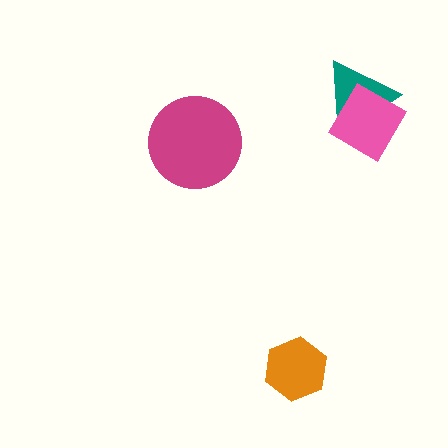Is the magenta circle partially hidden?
No, no other shape covers it.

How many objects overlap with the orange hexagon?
0 objects overlap with the orange hexagon.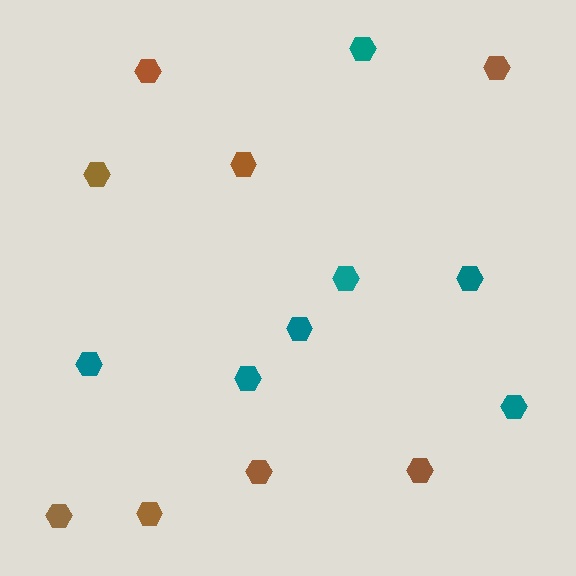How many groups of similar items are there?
There are 2 groups: one group of brown hexagons (8) and one group of teal hexagons (7).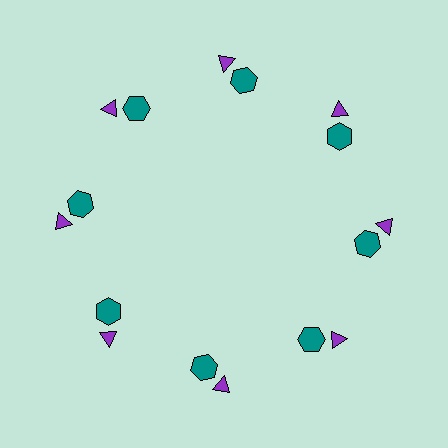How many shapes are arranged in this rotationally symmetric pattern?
There are 16 shapes, arranged in 8 groups of 2.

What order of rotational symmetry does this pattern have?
This pattern has 8-fold rotational symmetry.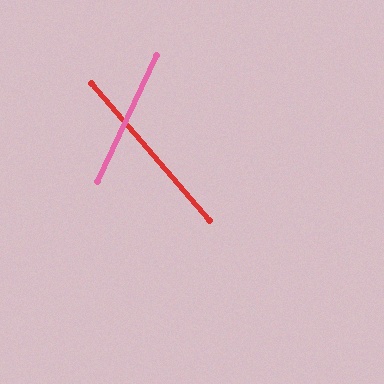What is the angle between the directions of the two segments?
Approximately 66 degrees.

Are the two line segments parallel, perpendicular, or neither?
Neither parallel nor perpendicular — they differ by about 66°.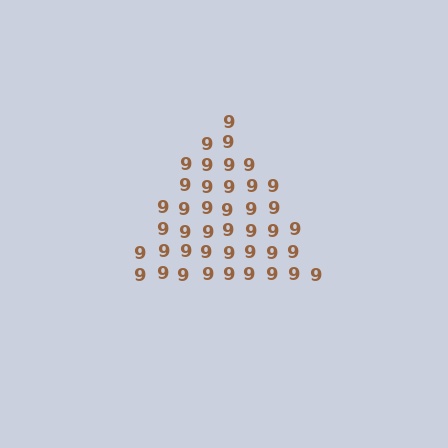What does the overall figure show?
The overall figure shows a triangle.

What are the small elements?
The small elements are digit 9's.